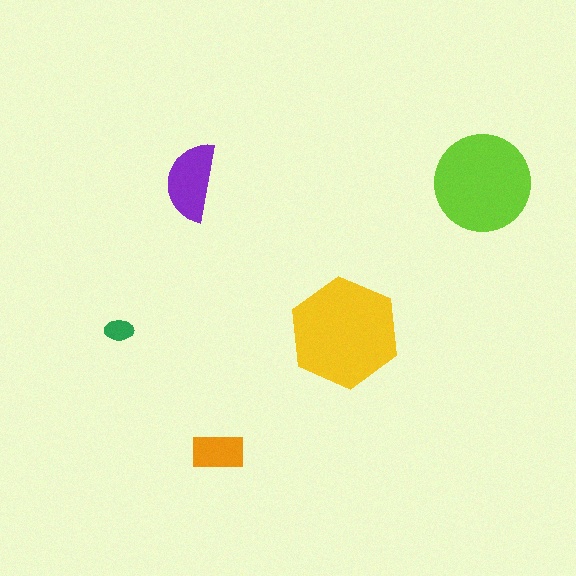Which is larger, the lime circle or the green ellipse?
The lime circle.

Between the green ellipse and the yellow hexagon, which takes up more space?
The yellow hexagon.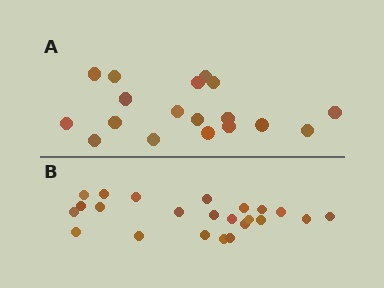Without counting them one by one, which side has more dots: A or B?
Region B (the bottom region) has more dots.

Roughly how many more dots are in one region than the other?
Region B has about 5 more dots than region A.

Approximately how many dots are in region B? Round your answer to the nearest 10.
About 20 dots. (The exact count is 23, which rounds to 20.)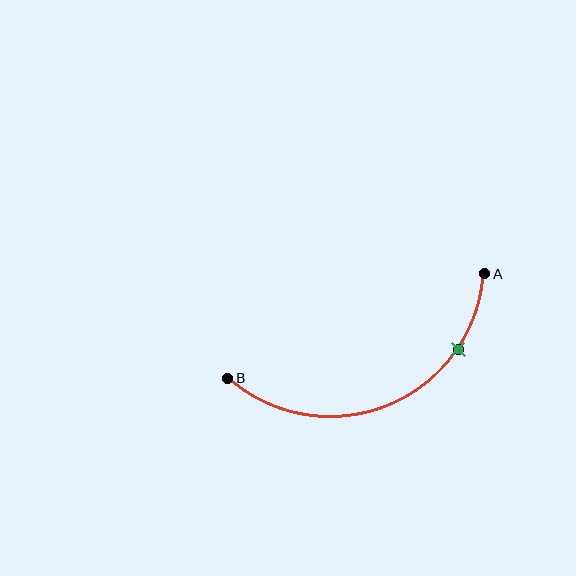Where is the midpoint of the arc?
The arc midpoint is the point on the curve farthest from the straight line joining A and B. It sits below that line.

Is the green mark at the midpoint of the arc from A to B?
No. The green mark lies on the arc but is closer to endpoint A. The arc midpoint would be at the point on the curve equidistant along the arc from both A and B.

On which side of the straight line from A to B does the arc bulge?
The arc bulges below the straight line connecting A and B.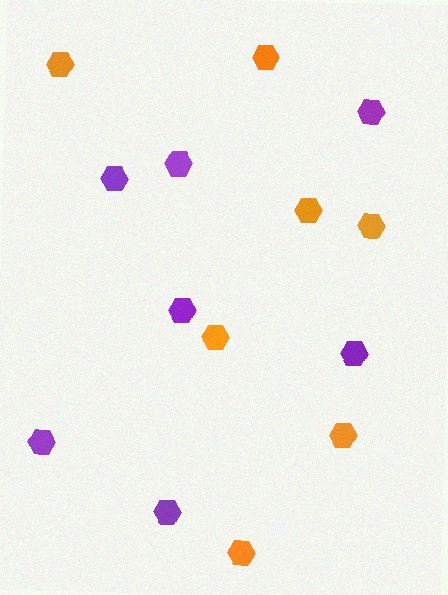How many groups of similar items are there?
There are 2 groups: one group of purple hexagons (7) and one group of orange hexagons (7).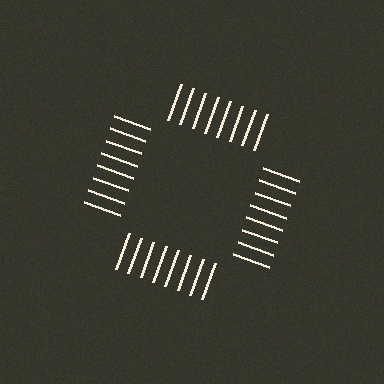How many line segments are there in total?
32 — 8 along each of the 4 edges.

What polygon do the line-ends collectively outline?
An illusory square — the line segments terminate on its edges but no continuous stroke is drawn.